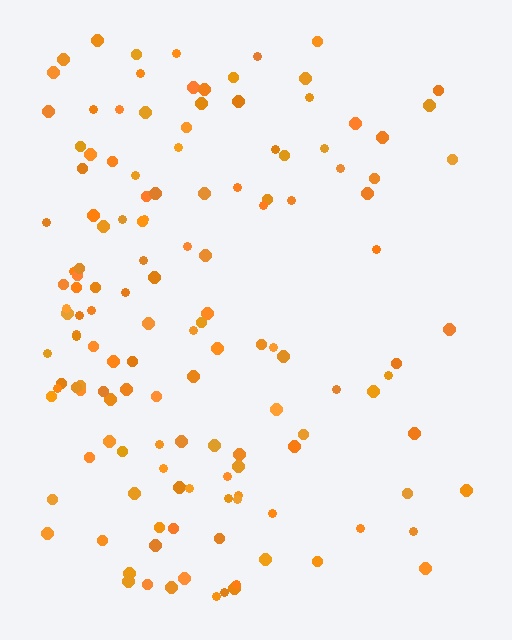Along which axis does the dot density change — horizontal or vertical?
Horizontal.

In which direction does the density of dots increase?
From right to left, with the left side densest.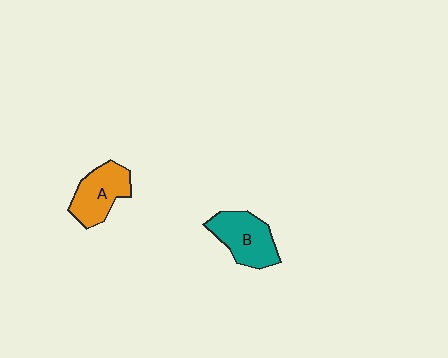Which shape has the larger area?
Shape B (teal).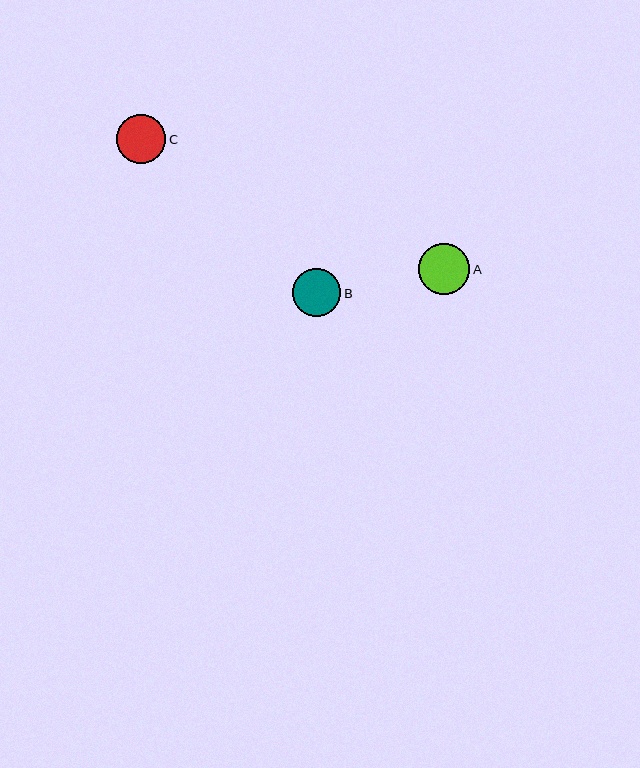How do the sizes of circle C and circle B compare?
Circle C and circle B are approximately the same size.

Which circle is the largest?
Circle A is the largest with a size of approximately 51 pixels.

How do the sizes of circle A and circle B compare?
Circle A and circle B are approximately the same size.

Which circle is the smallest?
Circle B is the smallest with a size of approximately 48 pixels.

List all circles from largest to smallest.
From largest to smallest: A, C, B.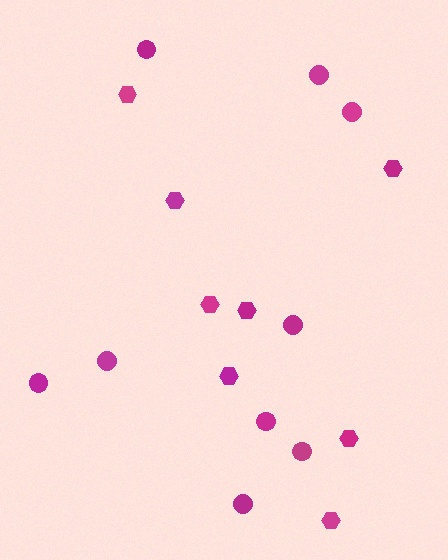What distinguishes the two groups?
There are 2 groups: one group of hexagons (8) and one group of circles (9).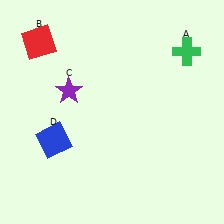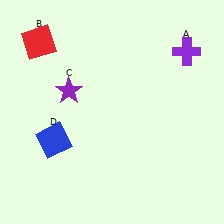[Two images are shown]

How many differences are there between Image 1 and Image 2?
There is 1 difference between the two images.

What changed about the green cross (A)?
In Image 1, A is green. In Image 2, it changed to purple.